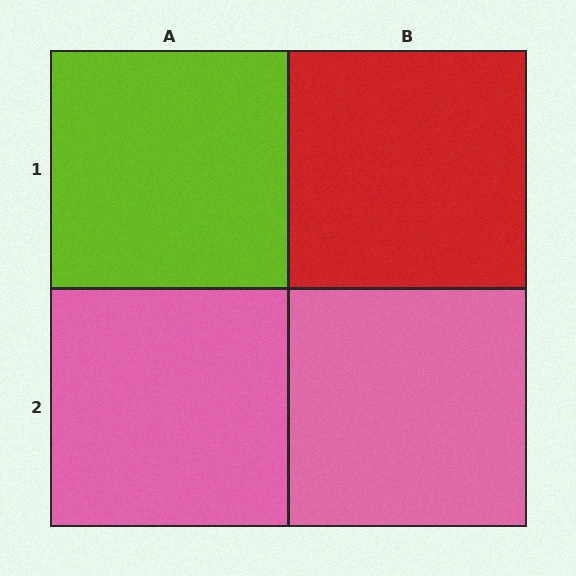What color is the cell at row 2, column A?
Pink.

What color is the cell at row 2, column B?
Pink.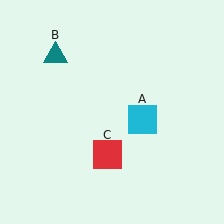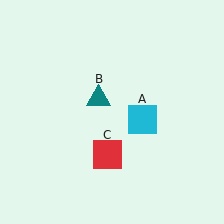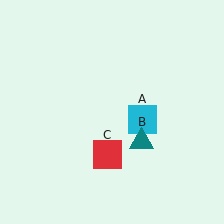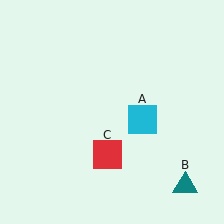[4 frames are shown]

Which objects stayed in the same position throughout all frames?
Cyan square (object A) and red square (object C) remained stationary.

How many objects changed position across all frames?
1 object changed position: teal triangle (object B).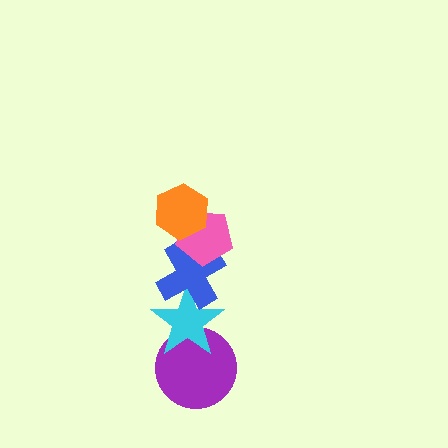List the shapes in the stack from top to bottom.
From top to bottom: the orange hexagon, the pink pentagon, the blue cross, the cyan star, the purple circle.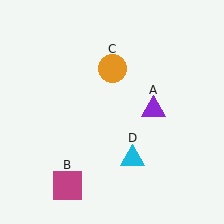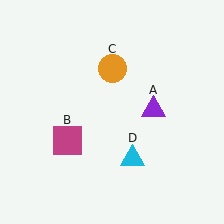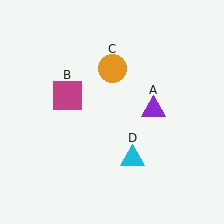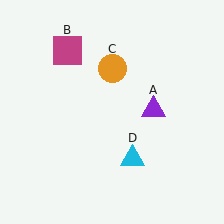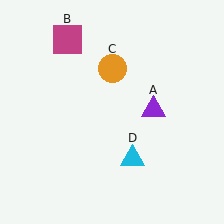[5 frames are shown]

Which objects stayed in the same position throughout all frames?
Purple triangle (object A) and orange circle (object C) and cyan triangle (object D) remained stationary.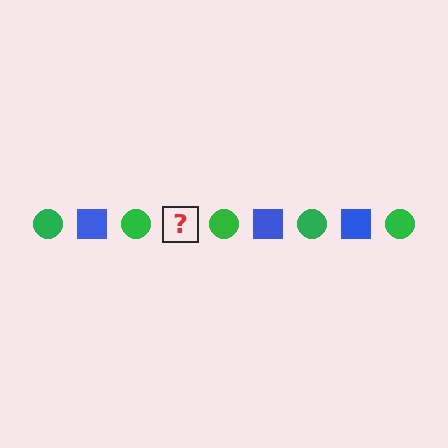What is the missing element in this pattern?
The missing element is a blue square.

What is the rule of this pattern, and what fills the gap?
The rule is that the pattern alternates between green circle and blue square. The gap should be filled with a blue square.